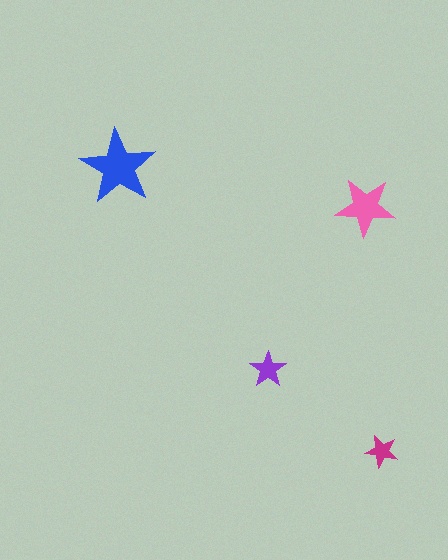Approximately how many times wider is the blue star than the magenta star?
About 2.5 times wider.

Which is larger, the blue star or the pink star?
The blue one.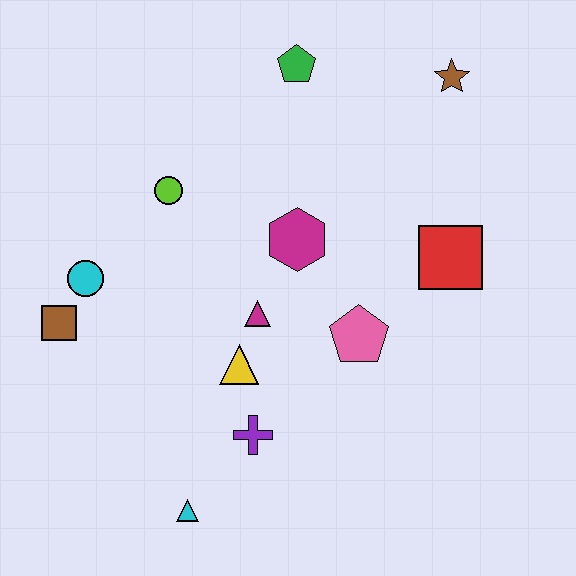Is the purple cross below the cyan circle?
Yes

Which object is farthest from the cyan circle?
The brown star is farthest from the cyan circle.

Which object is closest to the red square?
The pink pentagon is closest to the red square.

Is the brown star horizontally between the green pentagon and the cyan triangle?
No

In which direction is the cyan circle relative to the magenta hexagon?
The cyan circle is to the left of the magenta hexagon.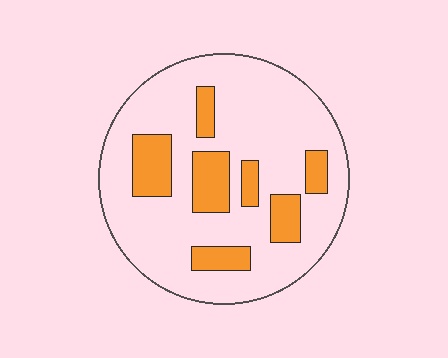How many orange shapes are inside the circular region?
7.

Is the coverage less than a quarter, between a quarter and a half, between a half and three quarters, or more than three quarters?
Less than a quarter.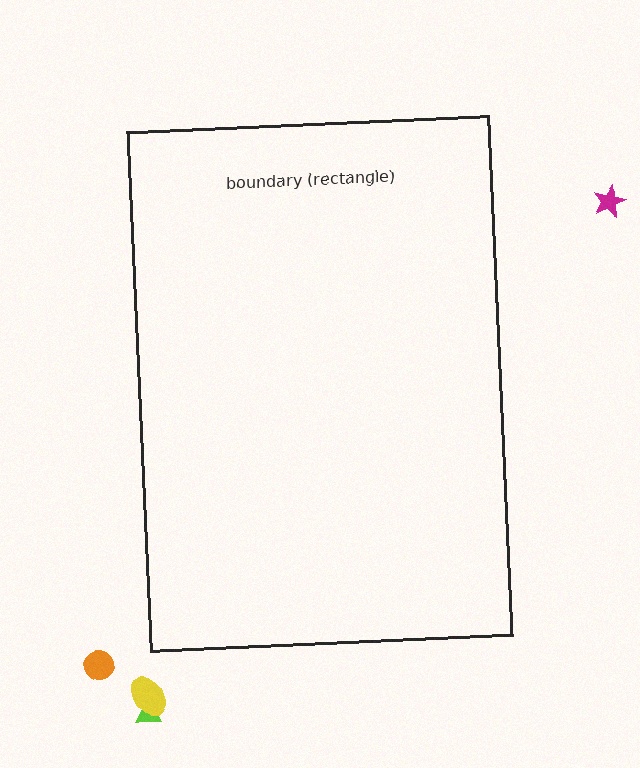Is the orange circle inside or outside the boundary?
Outside.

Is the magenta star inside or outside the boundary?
Outside.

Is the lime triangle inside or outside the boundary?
Outside.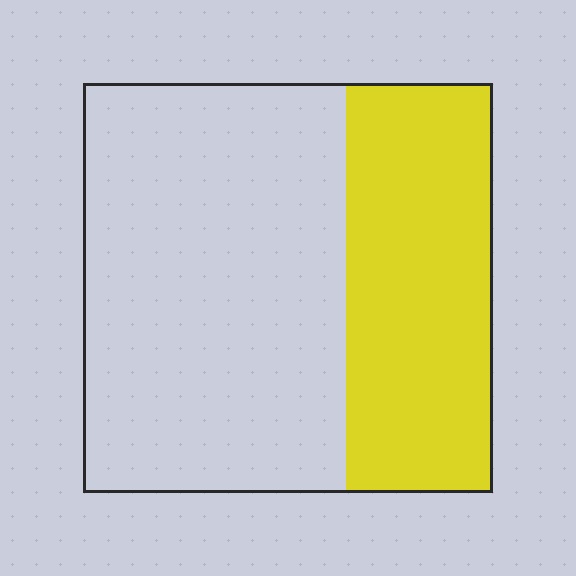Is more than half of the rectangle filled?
No.